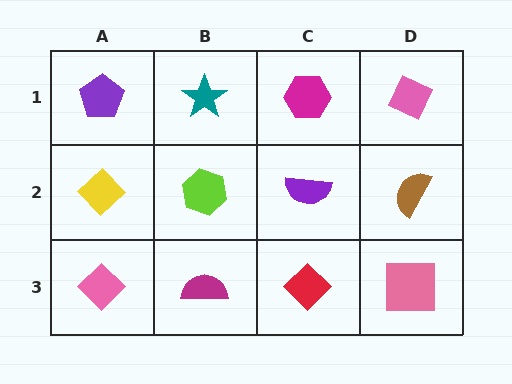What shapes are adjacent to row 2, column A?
A purple pentagon (row 1, column A), a pink diamond (row 3, column A), a lime hexagon (row 2, column B).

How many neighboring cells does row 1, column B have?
3.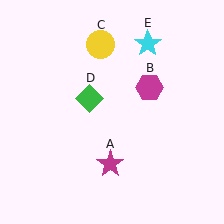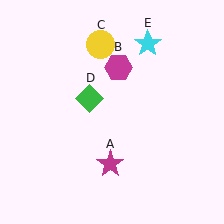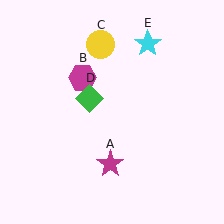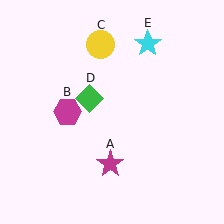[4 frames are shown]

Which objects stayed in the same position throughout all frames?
Magenta star (object A) and yellow circle (object C) and green diamond (object D) and cyan star (object E) remained stationary.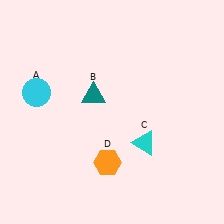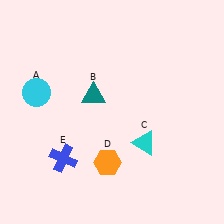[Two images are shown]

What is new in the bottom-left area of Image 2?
A blue cross (E) was added in the bottom-left area of Image 2.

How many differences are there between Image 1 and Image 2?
There is 1 difference between the two images.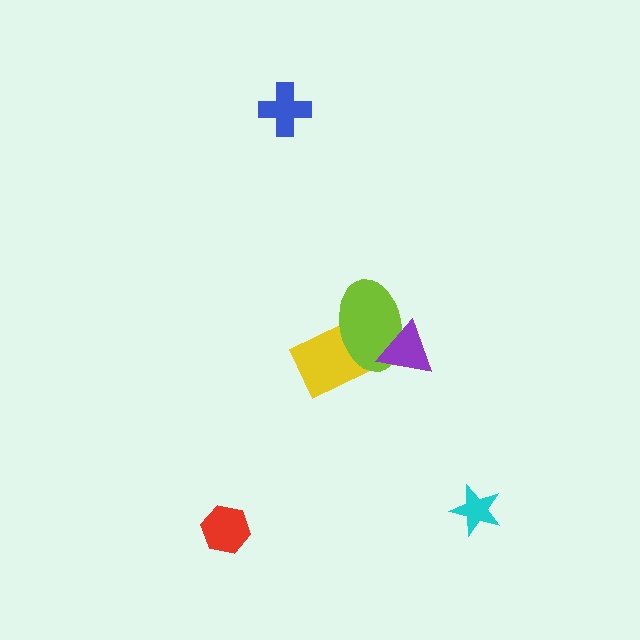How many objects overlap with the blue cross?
0 objects overlap with the blue cross.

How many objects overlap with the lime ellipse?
2 objects overlap with the lime ellipse.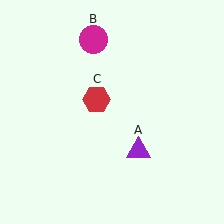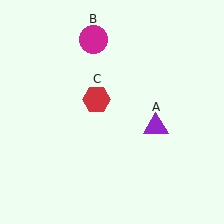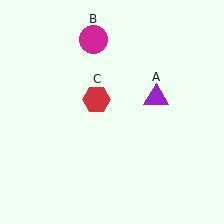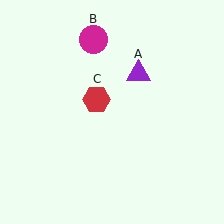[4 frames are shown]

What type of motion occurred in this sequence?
The purple triangle (object A) rotated counterclockwise around the center of the scene.